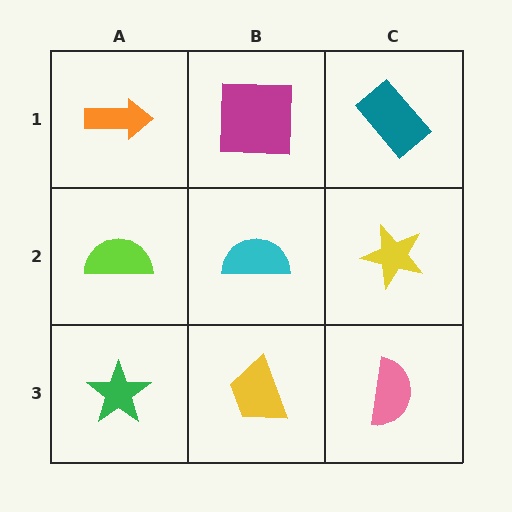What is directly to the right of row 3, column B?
A pink semicircle.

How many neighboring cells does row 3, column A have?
2.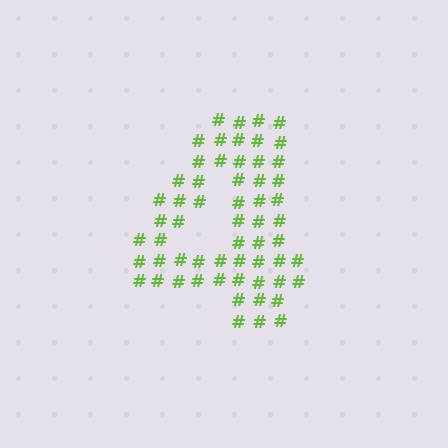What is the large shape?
The large shape is the digit 4.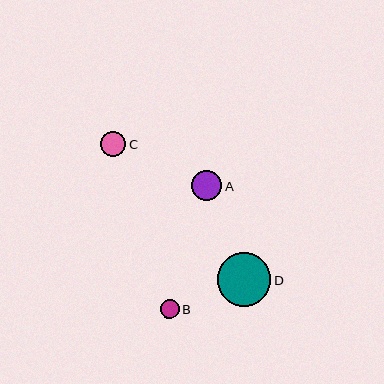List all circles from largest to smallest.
From largest to smallest: D, A, C, B.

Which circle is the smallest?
Circle B is the smallest with a size of approximately 18 pixels.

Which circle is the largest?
Circle D is the largest with a size of approximately 54 pixels.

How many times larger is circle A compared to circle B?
Circle A is approximately 1.6 times the size of circle B.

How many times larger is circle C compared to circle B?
Circle C is approximately 1.4 times the size of circle B.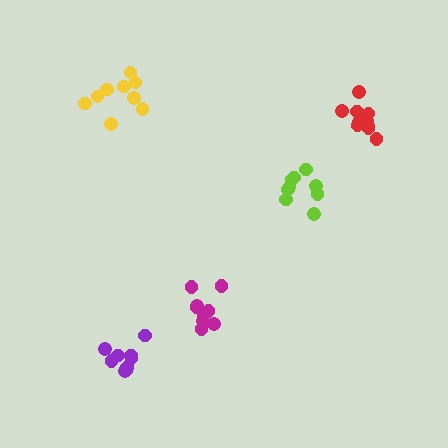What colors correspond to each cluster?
The clusters are colored: yellow, magenta, lime, red, purple.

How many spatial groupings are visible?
There are 5 spatial groupings.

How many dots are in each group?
Group 1: 9 dots, Group 2: 9 dots, Group 3: 9 dots, Group 4: 11 dots, Group 5: 9 dots (47 total).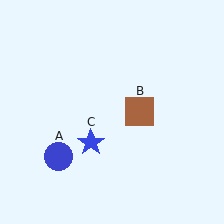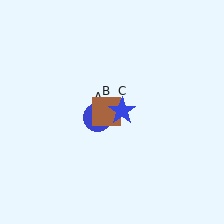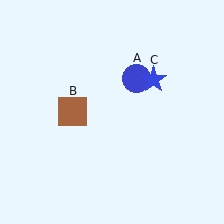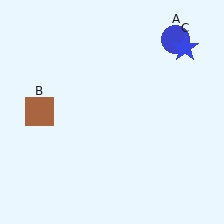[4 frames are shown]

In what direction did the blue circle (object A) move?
The blue circle (object A) moved up and to the right.